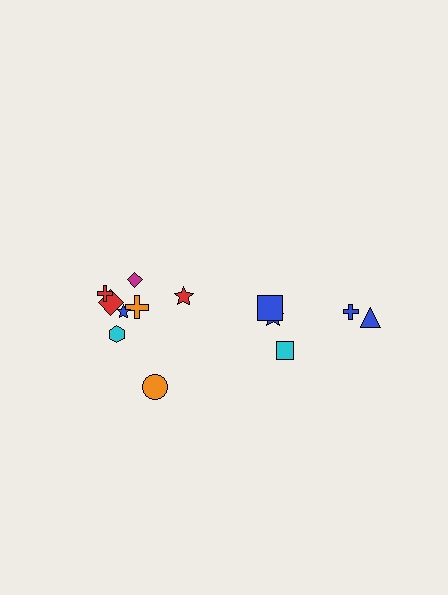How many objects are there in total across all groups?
There are 13 objects.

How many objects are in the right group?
There are 5 objects.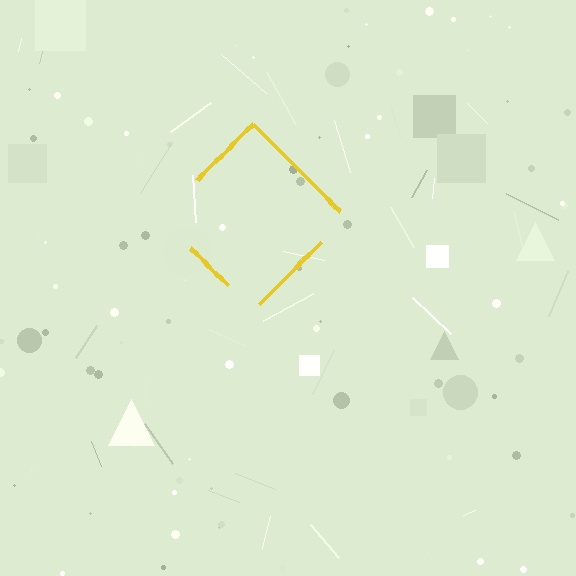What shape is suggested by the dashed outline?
The dashed outline suggests a diamond.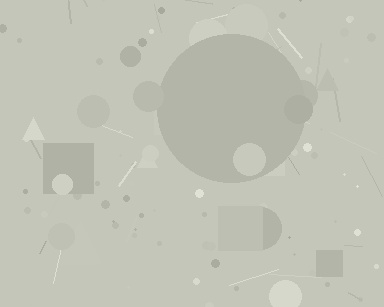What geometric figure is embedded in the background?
A circle is embedded in the background.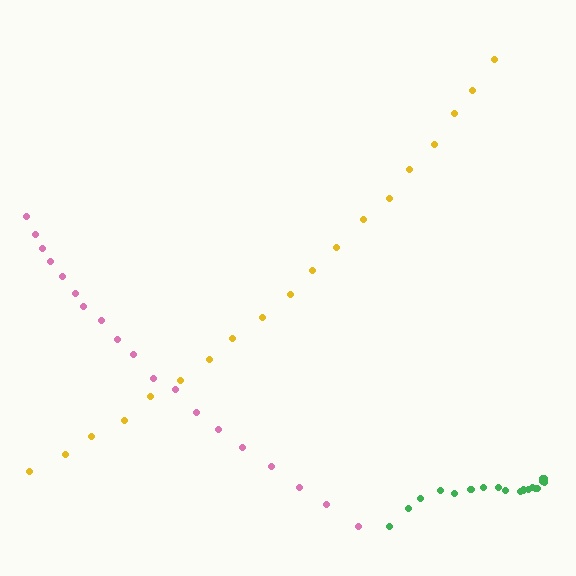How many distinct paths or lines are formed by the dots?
There are 3 distinct paths.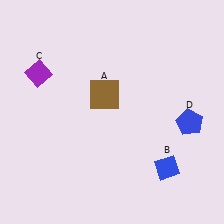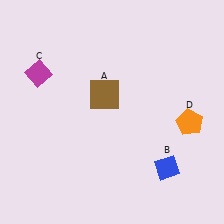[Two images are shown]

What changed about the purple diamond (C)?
In Image 1, C is purple. In Image 2, it changed to magenta.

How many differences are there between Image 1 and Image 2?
There are 2 differences between the two images.